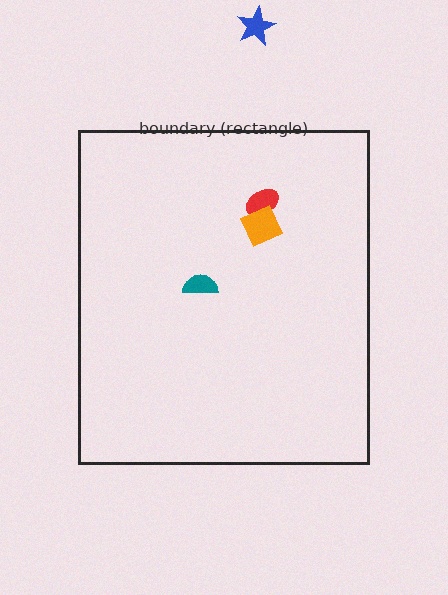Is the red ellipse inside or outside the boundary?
Inside.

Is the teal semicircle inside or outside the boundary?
Inside.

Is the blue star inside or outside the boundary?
Outside.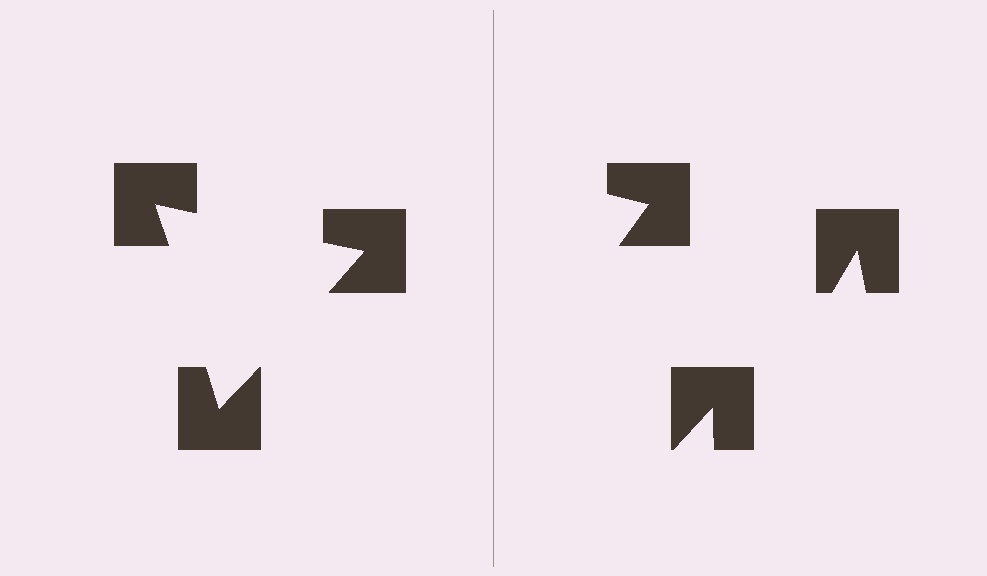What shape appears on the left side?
An illusory triangle.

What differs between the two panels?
The notched squares are positioned identically on both sides; only the wedge orientations differ. On the left they align to a triangle; on the right they are misaligned.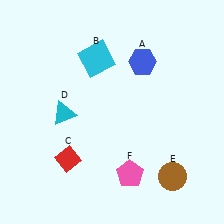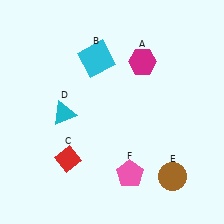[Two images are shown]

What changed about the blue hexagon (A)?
In Image 1, A is blue. In Image 2, it changed to magenta.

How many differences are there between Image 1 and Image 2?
There is 1 difference between the two images.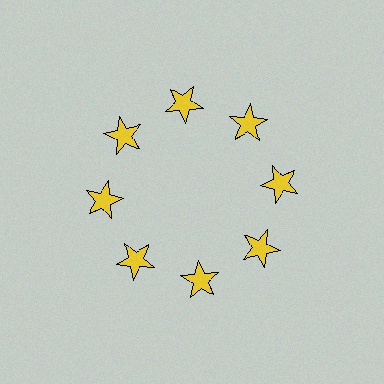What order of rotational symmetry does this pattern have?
This pattern has 8-fold rotational symmetry.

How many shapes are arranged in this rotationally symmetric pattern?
There are 8 shapes, arranged in 8 groups of 1.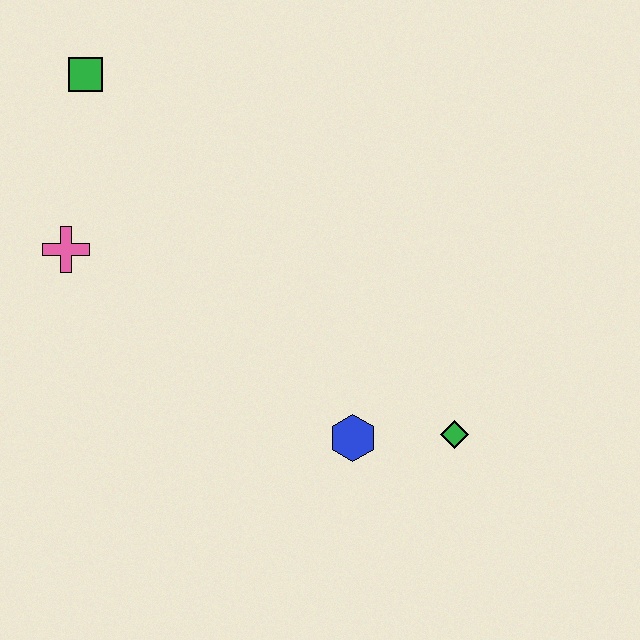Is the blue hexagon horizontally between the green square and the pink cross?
No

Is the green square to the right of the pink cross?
Yes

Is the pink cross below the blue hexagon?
No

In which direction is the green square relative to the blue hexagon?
The green square is above the blue hexagon.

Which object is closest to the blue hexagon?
The green diamond is closest to the blue hexagon.